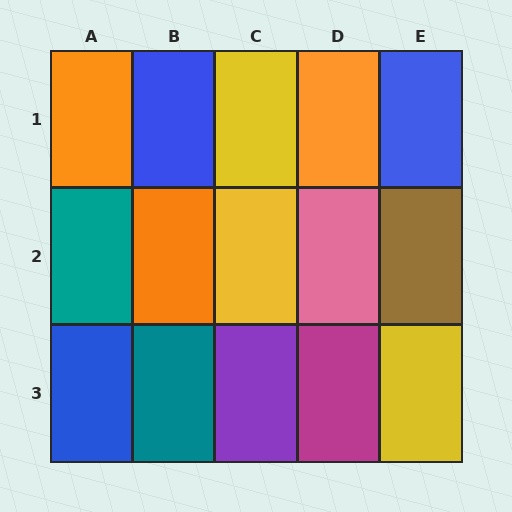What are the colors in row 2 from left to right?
Teal, orange, yellow, pink, brown.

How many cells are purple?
1 cell is purple.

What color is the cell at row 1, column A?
Orange.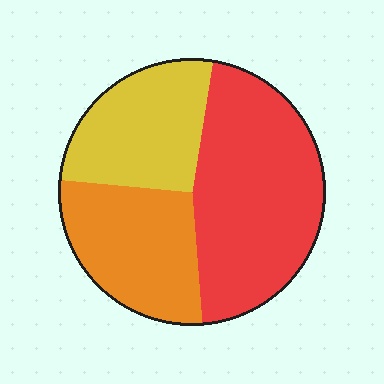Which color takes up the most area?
Red, at roughly 45%.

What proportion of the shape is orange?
Orange takes up between a sixth and a third of the shape.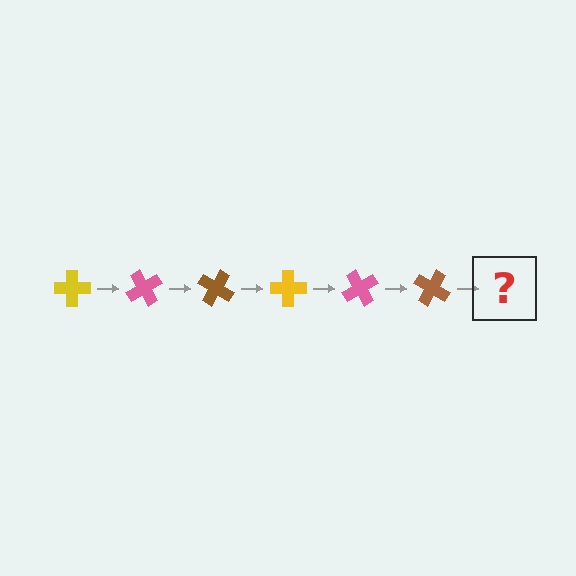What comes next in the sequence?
The next element should be a yellow cross, rotated 360 degrees from the start.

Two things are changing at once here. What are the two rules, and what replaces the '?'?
The two rules are that it rotates 60 degrees each step and the color cycles through yellow, pink, and brown. The '?' should be a yellow cross, rotated 360 degrees from the start.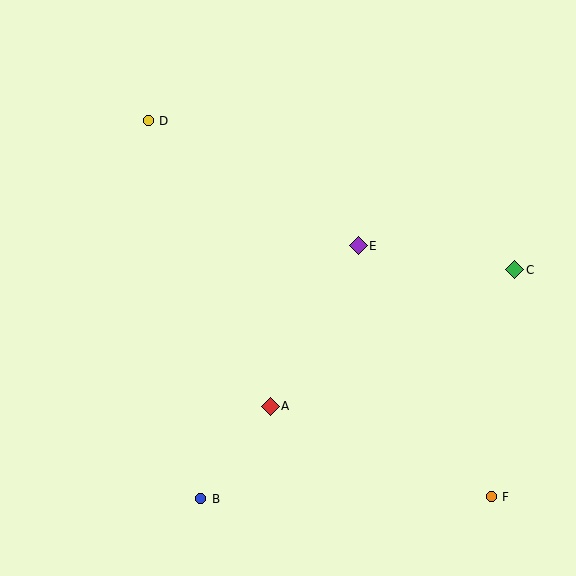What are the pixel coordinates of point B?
Point B is at (201, 499).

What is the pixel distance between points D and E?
The distance between D and E is 244 pixels.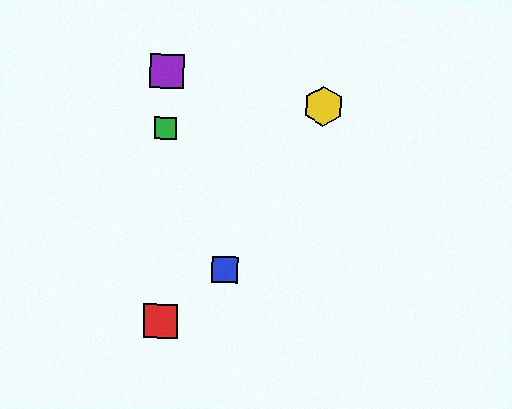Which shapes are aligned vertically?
The red square, the green square, the purple square are aligned vertically.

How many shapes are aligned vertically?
3 shapes (the red square, the green square, the purple square) are aligned vertically.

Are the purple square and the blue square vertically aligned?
No, the purple square is at x≈167 and the blue square is at x≈225.